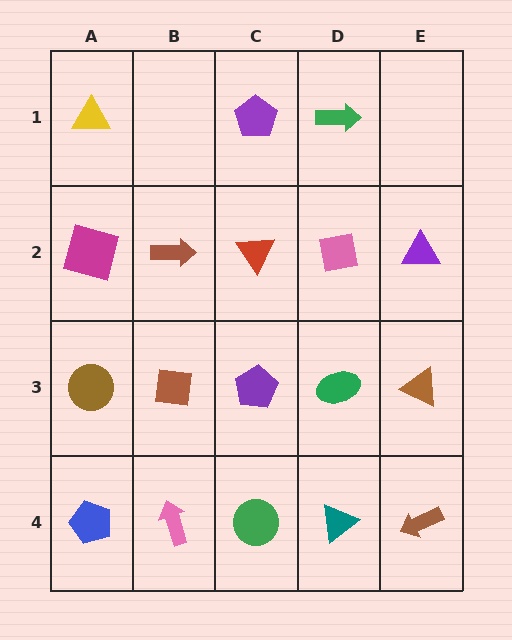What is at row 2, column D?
A pink square.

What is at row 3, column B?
A brown square.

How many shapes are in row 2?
5 shapes.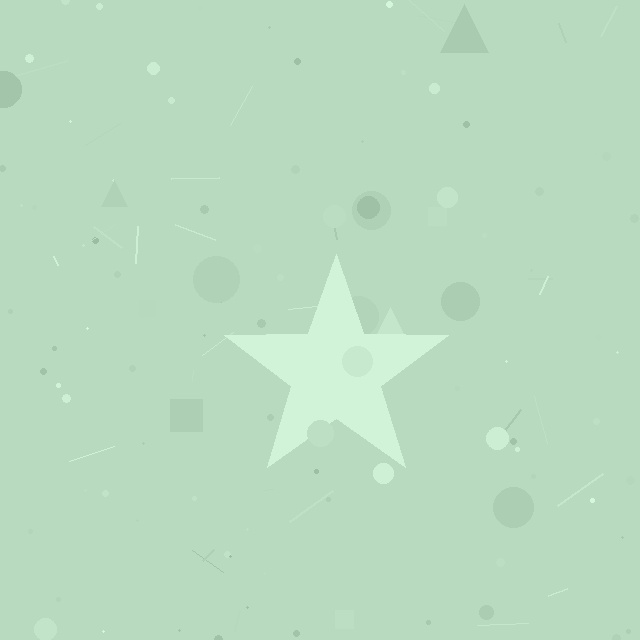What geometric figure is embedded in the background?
A star is embedded in the background.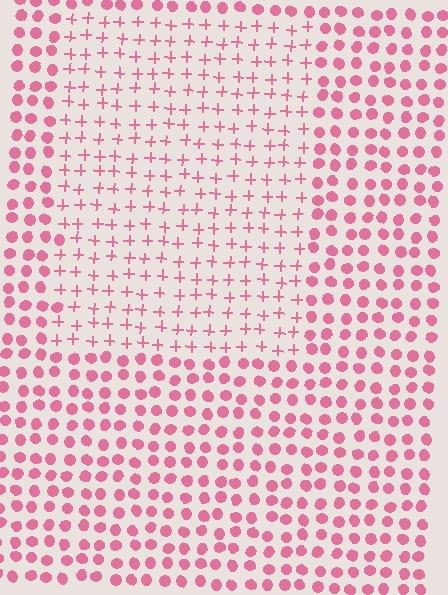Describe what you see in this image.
The image is filled with small pink elements arranged in a uniform grid. A rectangle-shaped region contains plus signs, while the surrounding area contains circles. The boundary is defined purely by the change in element shape.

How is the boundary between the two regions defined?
The boundary is defined by a change in element shape: plus signs inside vs. circles outside. All elements share the same color and spacing.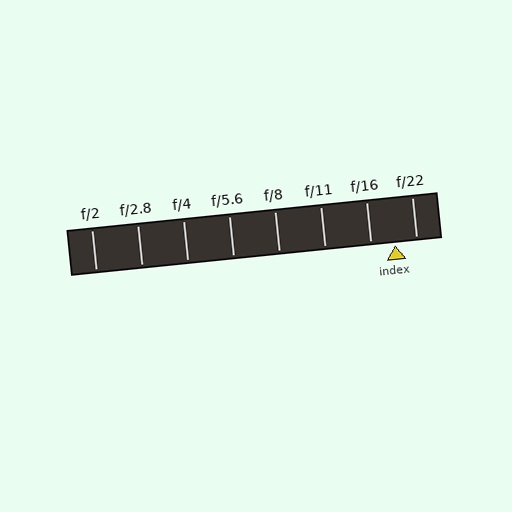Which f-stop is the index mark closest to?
The index mark is closest to f/22.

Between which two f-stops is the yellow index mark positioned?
The index mark is between f/16 and f/22.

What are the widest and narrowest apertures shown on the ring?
The widest aperture shown is f/2 and the narrowest is f/22.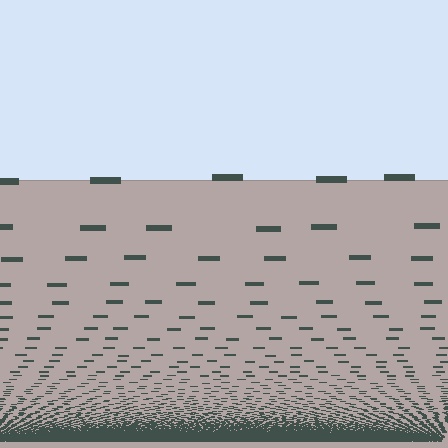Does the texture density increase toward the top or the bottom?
Density increases toward the bottom.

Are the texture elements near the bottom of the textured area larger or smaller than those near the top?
Smaller. The gradient is inverted — elements near the bottom are smaller and denser.